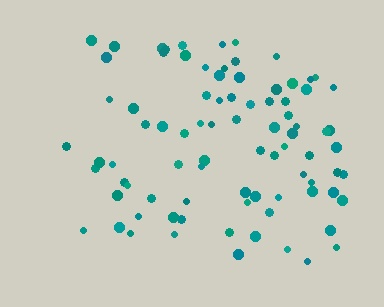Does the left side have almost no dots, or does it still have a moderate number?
Still a moderate number, just noticeably fewer than the right.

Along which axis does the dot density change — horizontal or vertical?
Horizontal.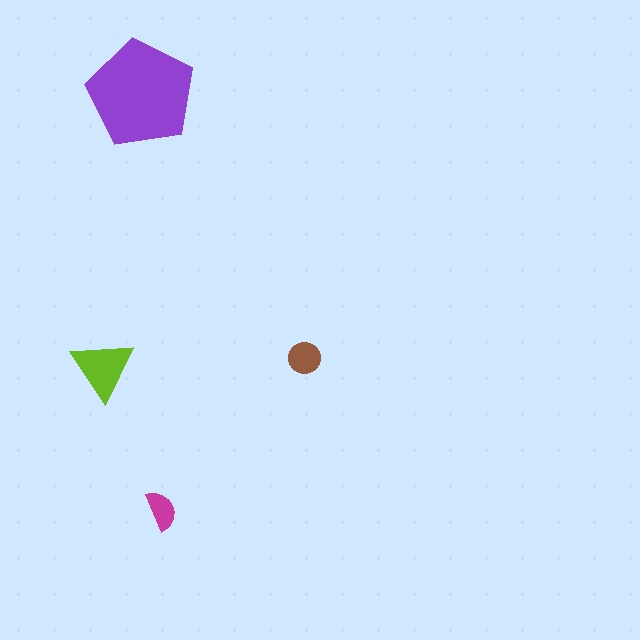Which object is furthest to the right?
The brown circle is rightmost.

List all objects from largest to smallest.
The purple pentagon, the lime triangle, the brown circle, the magenta semicircle.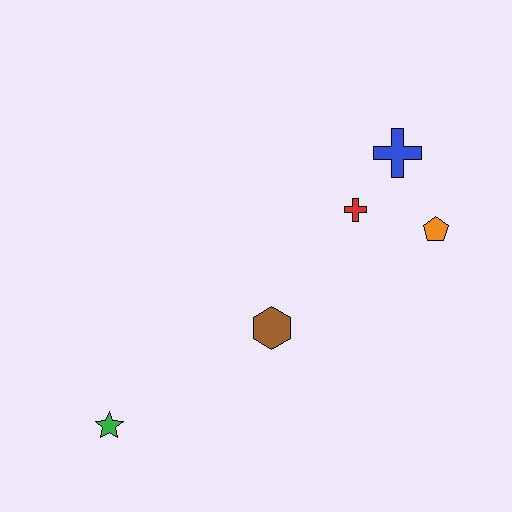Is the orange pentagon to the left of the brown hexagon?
No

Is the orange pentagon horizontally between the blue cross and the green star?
No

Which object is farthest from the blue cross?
The green star is farthest from the blue cross.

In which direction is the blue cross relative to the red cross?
The blue cross is above the red cross.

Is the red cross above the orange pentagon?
Yes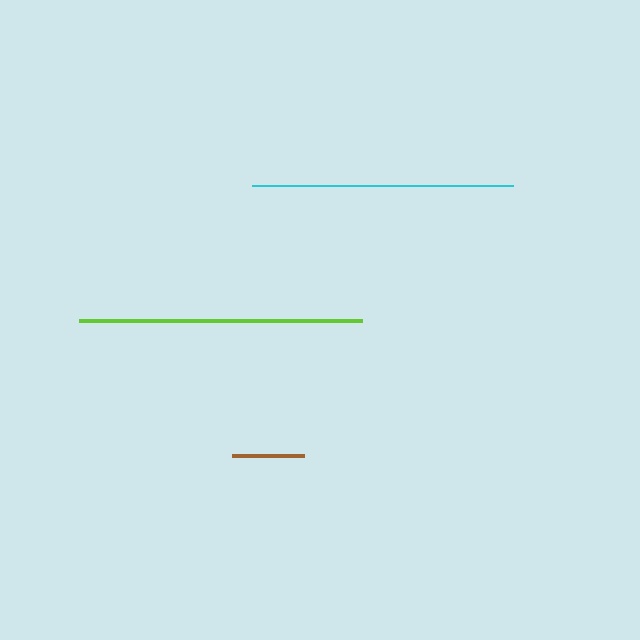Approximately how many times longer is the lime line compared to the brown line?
The lime line is approximately 4.0 times the length of the brown line.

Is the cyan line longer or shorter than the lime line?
The lime line is longer than the cyan line.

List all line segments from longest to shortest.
From longest to shortest: lime, cyan, brown.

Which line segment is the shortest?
The brown line is the shortest at approximately 72 pixels.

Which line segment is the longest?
The lime line is the longest at approximately 283 pixels.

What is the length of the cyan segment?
The cyan segment is approximately 260 pixels long.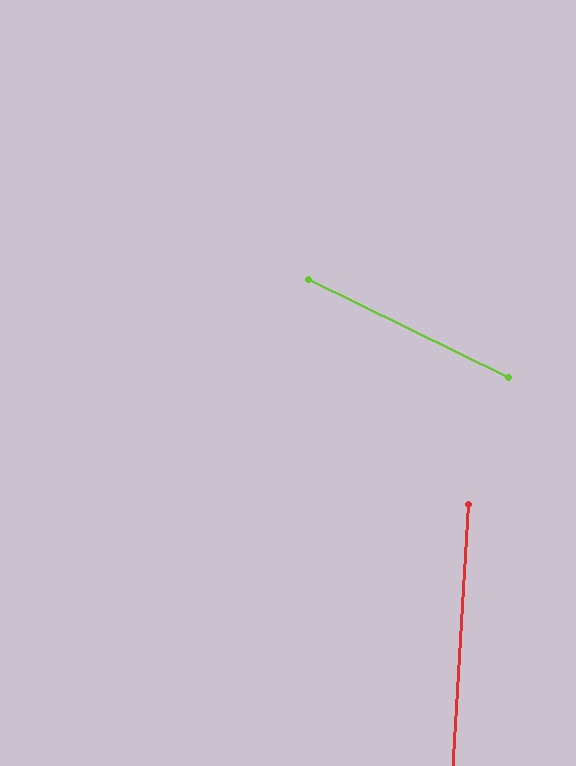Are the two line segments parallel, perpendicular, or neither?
Neither parallel nor perpendicular — they differ by about 67°.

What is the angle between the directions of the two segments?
Approximately 67 degrees.